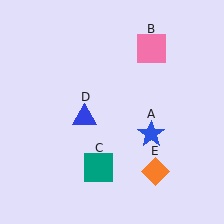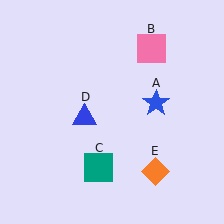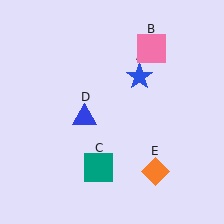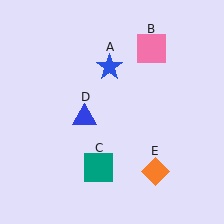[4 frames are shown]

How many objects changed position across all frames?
1 object changed position: blue star (object A).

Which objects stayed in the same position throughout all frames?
Pink square (object B) and teal square (object C) and blue triangle (object D) and orange diamond (object E) remained stationary.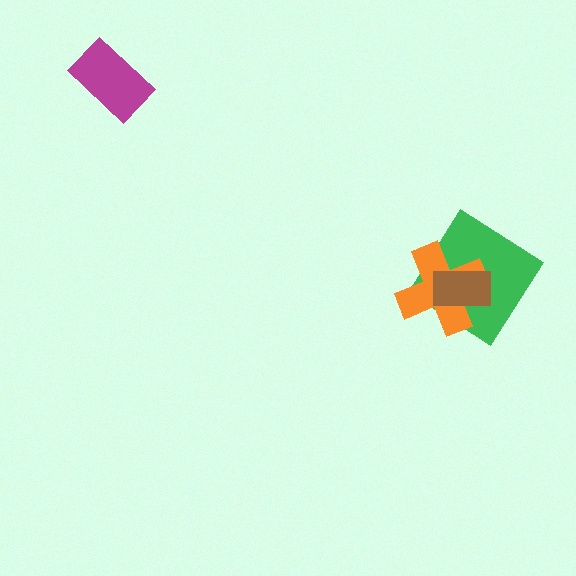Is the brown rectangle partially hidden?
No, no other shape covers it.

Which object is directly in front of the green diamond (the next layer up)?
The orange cross is directly in front of the green diamond.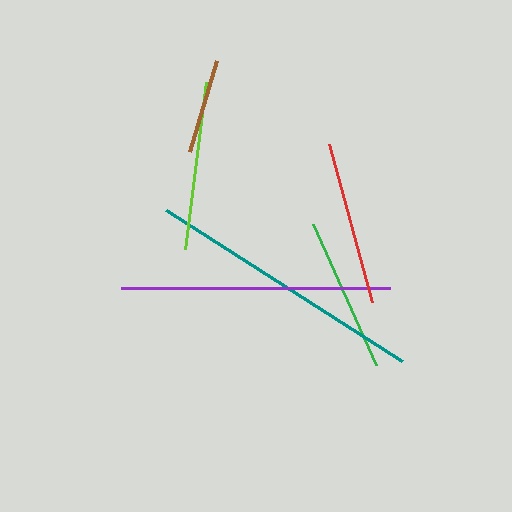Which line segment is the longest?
The teal line is the longest at approximately 279 pixels.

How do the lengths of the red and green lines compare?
The red and green lines are approximately the same length.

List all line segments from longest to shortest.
From longest to shortest: teal, purple, lime, red, green, brown.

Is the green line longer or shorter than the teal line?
The teal line is longer than the green line.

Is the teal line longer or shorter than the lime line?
The teal line is longer than the lime line.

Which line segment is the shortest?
The brown line is the shortest at approximately 95 pixels.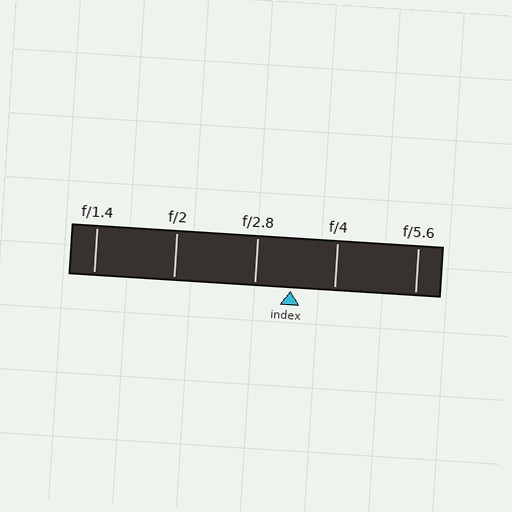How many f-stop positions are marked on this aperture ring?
There are 5 f-stop positions marked.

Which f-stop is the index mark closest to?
The index mark is closest to f/2.8.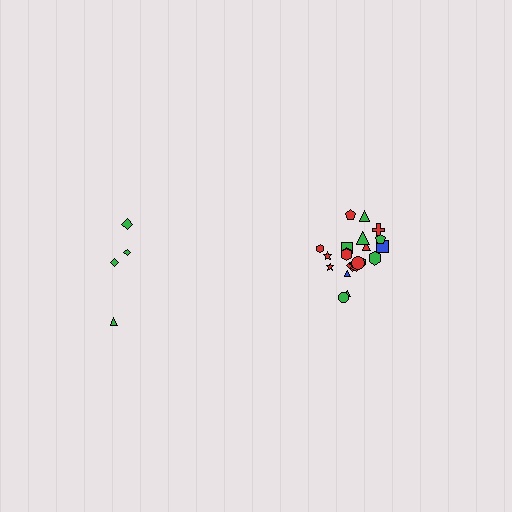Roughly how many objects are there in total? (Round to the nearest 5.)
Roughly 25 objects in total.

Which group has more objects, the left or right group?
The right group.